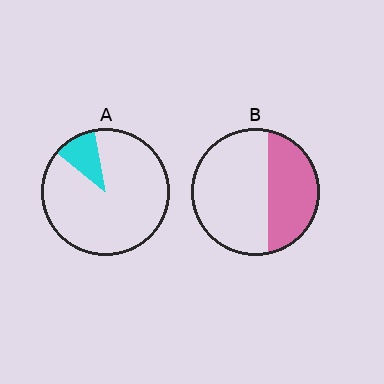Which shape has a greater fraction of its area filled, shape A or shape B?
Shape B.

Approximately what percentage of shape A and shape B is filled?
A is approximately 10% and B is approximately 40%.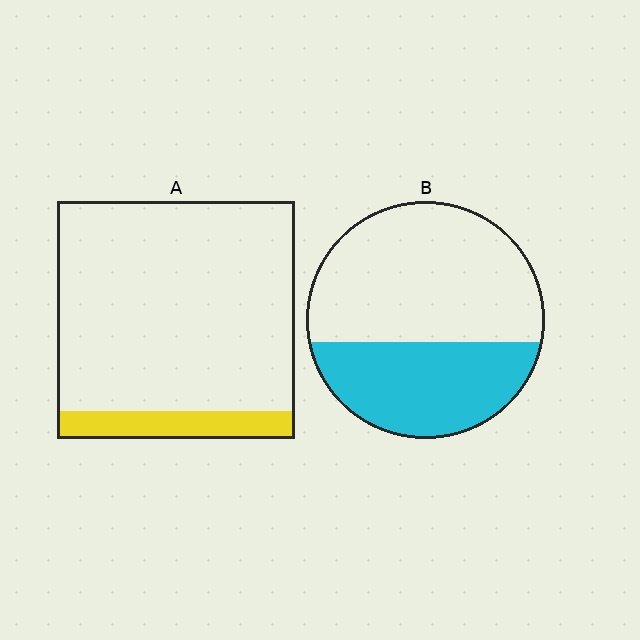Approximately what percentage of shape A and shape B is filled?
A is approximately 10% and B is approximately 40%.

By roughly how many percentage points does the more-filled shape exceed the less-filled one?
By roughly 25 percentage points (B over A).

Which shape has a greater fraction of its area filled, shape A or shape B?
Shape B.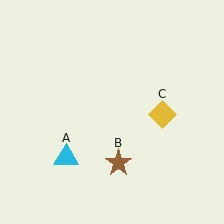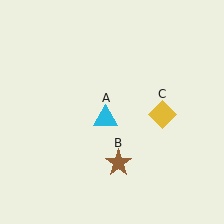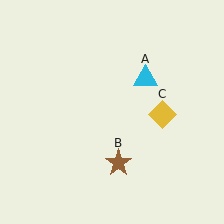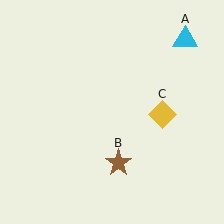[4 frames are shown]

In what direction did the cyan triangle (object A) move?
The cyan triangle (object A) moved up and to the right.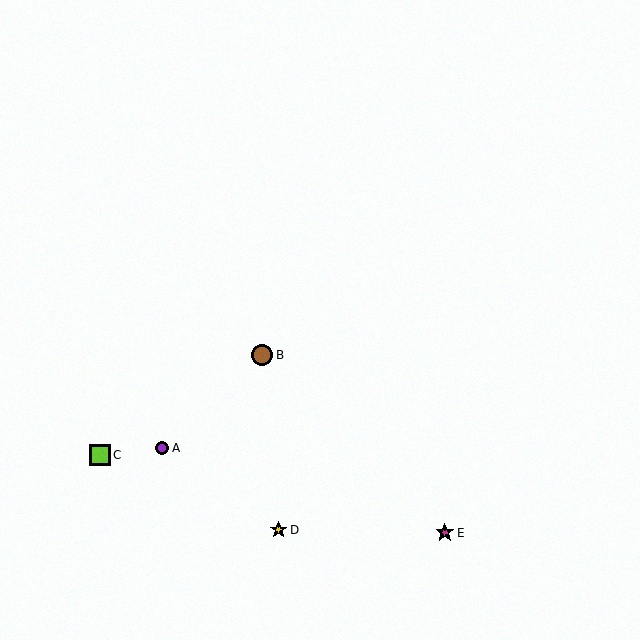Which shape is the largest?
The brown circle (labeled B) is the largest.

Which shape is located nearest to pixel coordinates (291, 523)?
The yellow star (labeled D) at (279, 530) is nearest to that location.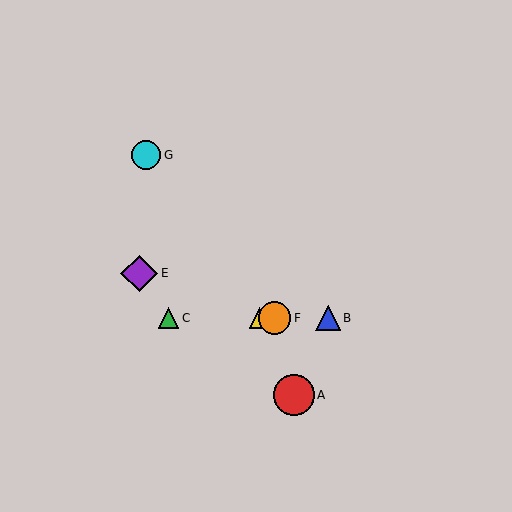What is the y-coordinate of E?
Object E is at y≈273.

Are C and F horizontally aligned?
Yes, both are at y≈318.